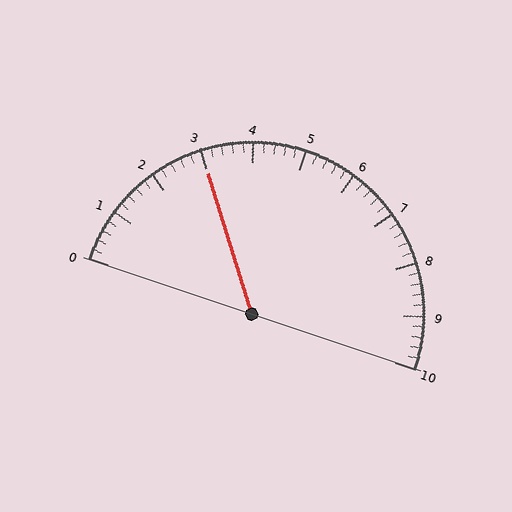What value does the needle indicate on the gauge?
The needle indicates approximately 3.0.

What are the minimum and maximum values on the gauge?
The gauge ranges from 0 to 10.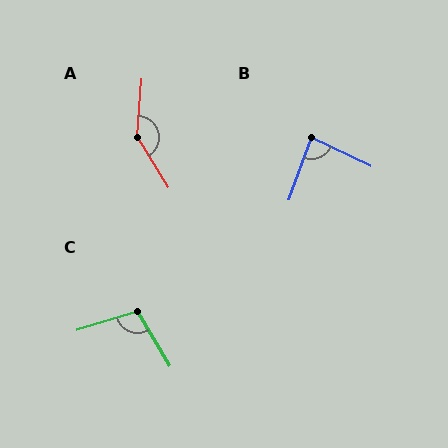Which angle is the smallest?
B, at approximately 85 degrees.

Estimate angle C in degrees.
Approximately 104 degrees.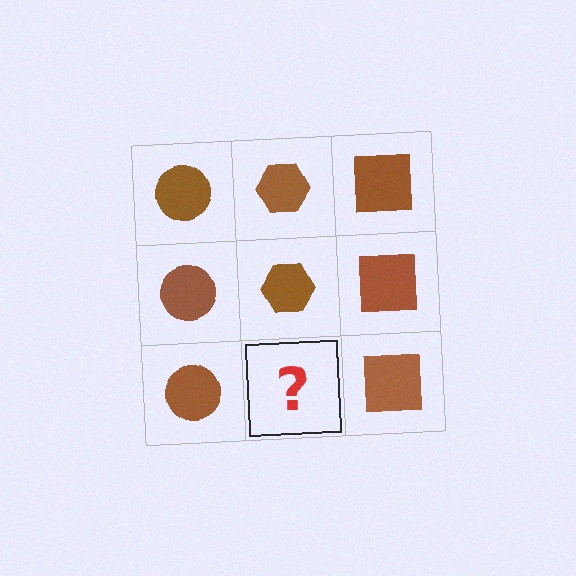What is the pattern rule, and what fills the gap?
The rule is that each column has a consistent shape. The gap should be filled with a brown hexagon.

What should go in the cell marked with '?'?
The missing cell should contain a brown hexagon.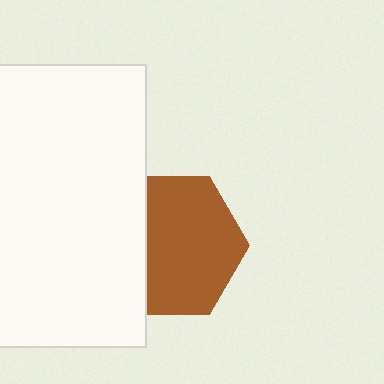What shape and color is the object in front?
The object in front is a white rectangle.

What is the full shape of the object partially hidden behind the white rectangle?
The partially hidden object is a brown hexagon.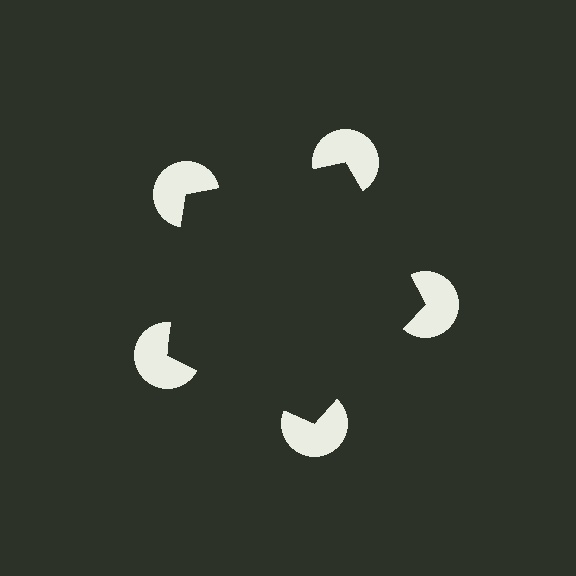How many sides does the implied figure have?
5 sides.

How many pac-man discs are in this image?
There are 5 — one at each vertex of the illusory pentagon.